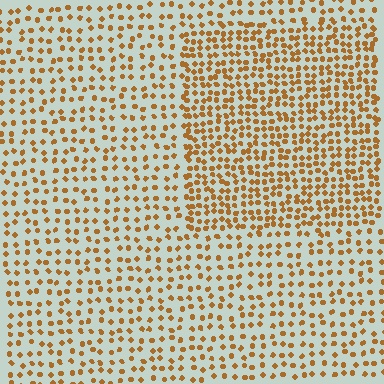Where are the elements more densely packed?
The elements are more densely packed inside the rectangle boundary.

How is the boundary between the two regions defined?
The boundary is defined by a change in element density (approximately 1.8x ratio). All elements are the same color, size, and shape.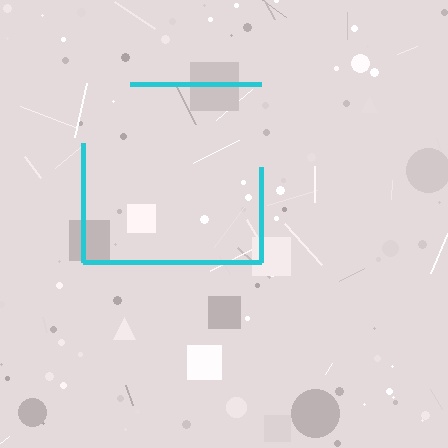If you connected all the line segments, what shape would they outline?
They would outline a square.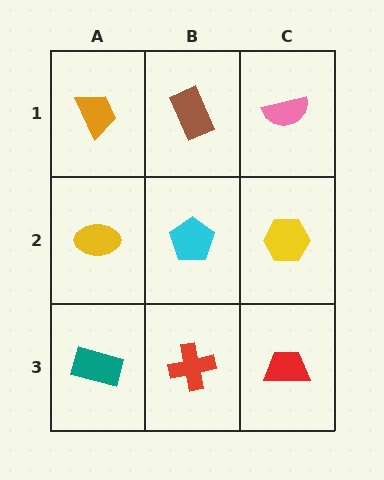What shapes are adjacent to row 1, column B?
A cyan pentagon (row 2, column B), an orange trapezoid (row 1, column A), a pink semicircle (row 1, column C).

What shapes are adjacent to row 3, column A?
A yellow ellipse (row 2, column A), a red cross (row 3, column B).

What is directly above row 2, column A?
An orange trapezoid.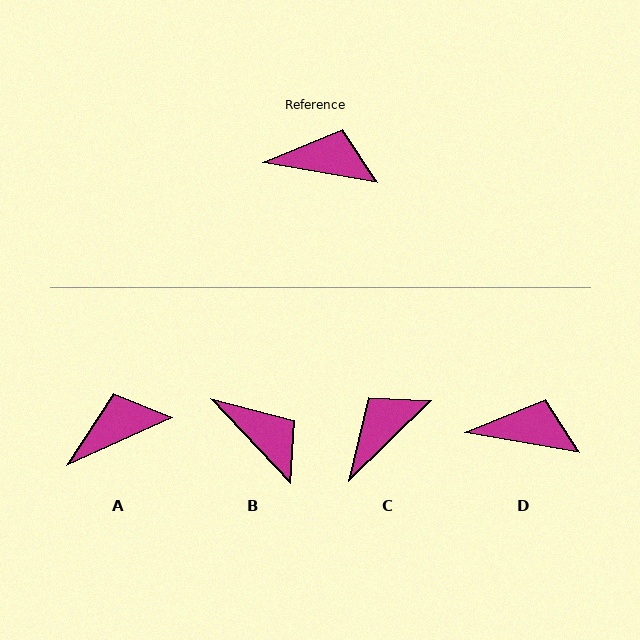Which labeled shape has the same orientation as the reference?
D.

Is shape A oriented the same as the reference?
No, it is off by about 34 degrees.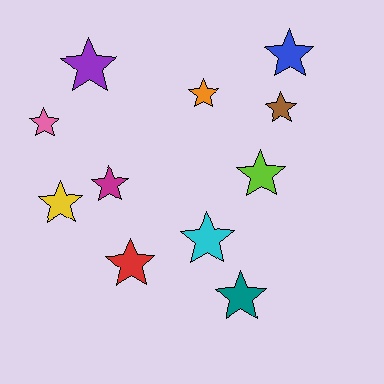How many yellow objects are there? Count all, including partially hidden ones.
There is 1 yellow object.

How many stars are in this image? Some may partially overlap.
There are 11 stars.